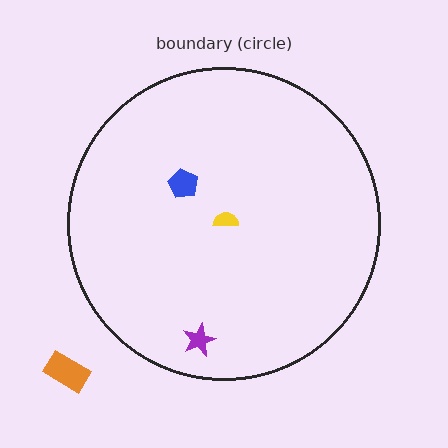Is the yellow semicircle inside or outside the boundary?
Inside.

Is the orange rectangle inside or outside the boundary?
Outside.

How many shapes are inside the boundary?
3 inside, 1 outside.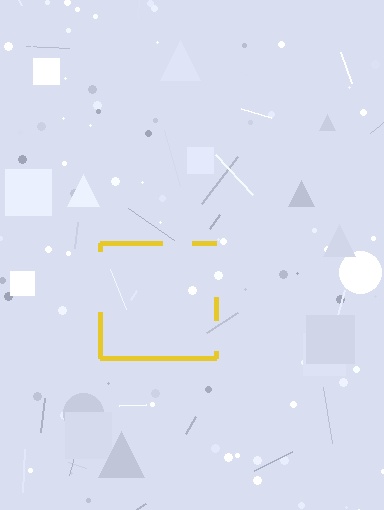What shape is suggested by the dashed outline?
The dashed outline suggests a square.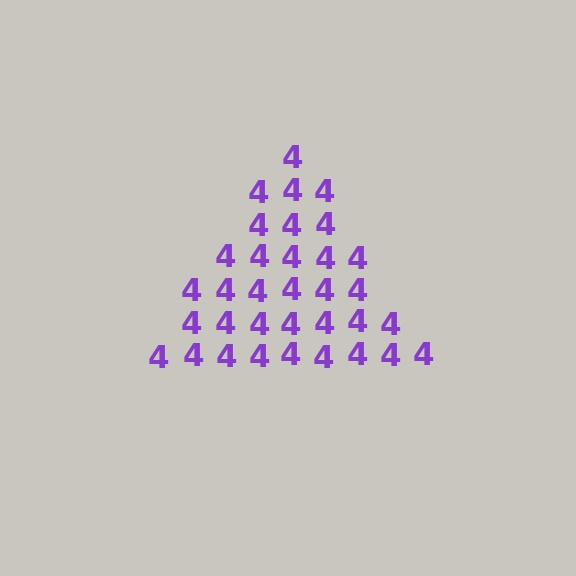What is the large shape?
The large shape is a triangle.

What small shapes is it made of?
It is made of small digit 4's.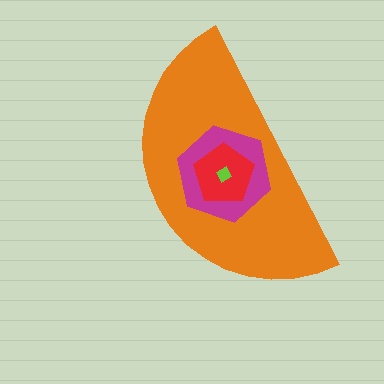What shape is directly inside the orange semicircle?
The magenta hexagon.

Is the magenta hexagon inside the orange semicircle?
Yes.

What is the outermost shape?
The orange semicircle.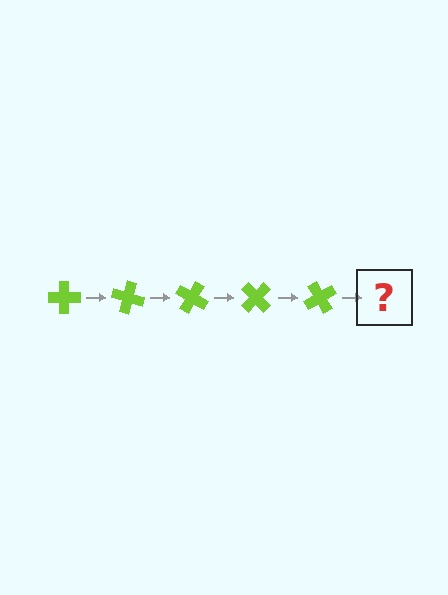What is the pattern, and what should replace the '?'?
The pattern is that the cross rotates 15 degrees each step. The '?' should be a lime cross rotated 75 degrees.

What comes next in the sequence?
The next element should be a lime cross rotated 75 degrees.